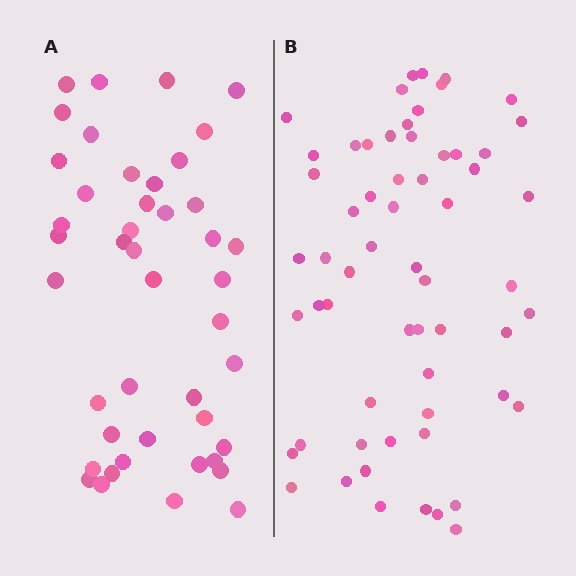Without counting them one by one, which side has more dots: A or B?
Region B (the right region) has more dots.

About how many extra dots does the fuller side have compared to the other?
Region B has approximately 15 more dots than region A.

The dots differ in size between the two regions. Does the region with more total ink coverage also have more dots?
No. Region A has more total ink coverage because its dots are larger, but region B actually contains more individual dots. Total area can be misleading — the number of items is what matters here.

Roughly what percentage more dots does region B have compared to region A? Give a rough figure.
About 35% more.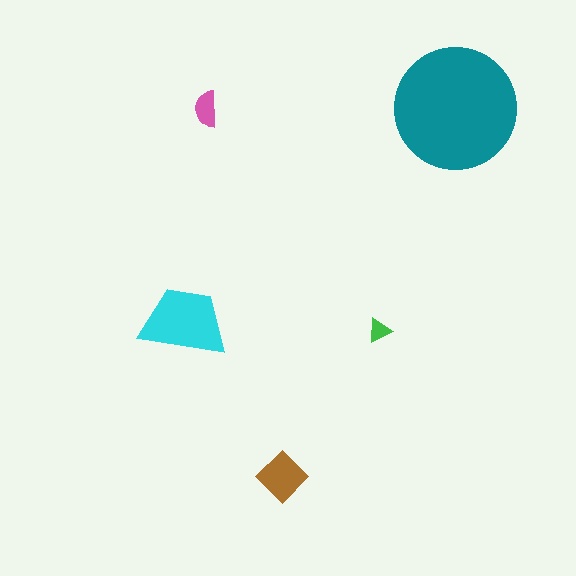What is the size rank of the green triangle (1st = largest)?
5th.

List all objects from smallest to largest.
The green triangle, the pink semicircle, the brown diamond, the cyan trapezoid, the teal circle.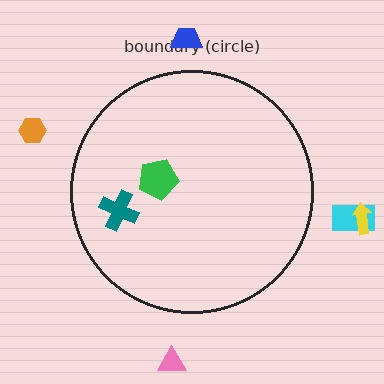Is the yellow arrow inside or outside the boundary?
Outside.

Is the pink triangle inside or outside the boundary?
Outside.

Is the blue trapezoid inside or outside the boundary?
Outside.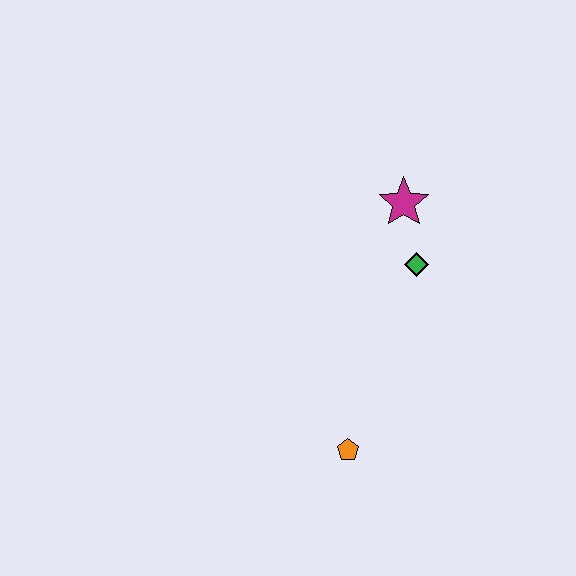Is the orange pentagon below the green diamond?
Yes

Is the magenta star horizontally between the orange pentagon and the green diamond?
Yes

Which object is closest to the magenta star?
The green diamond is closest to the magenta star.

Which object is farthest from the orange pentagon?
The magenta star is farthest from the orange pentagon.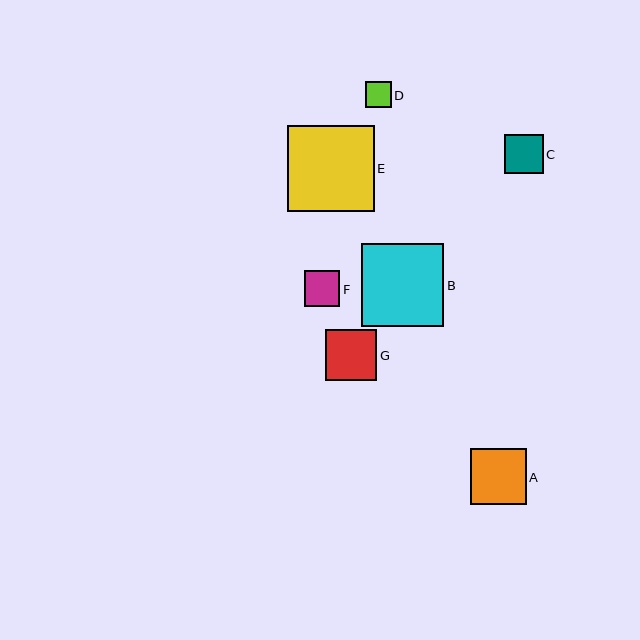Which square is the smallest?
Square D is the smallest with a size of approximately 26 pixels.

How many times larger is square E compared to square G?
Square E is approximately 1.7 times the size of square G.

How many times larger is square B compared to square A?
Square B is approximately 1.5 times the size of square A.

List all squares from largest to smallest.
From largest to smallest: E, B, A, G, C, F, D.